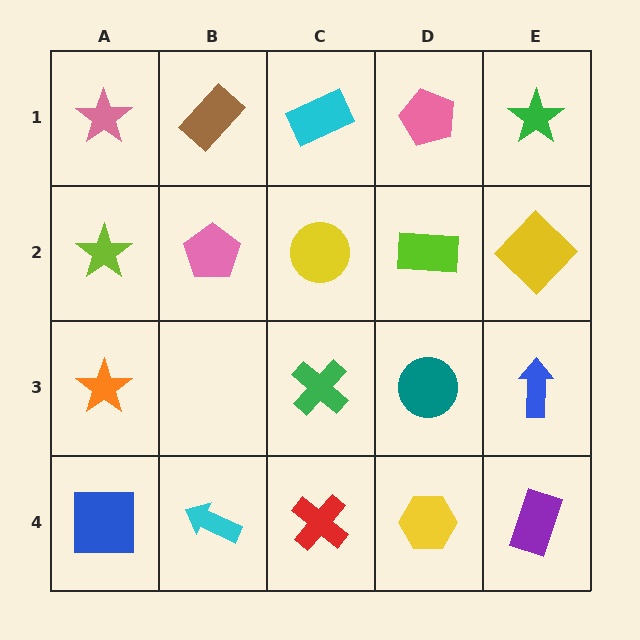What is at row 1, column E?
A green star.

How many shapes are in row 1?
5 shapes.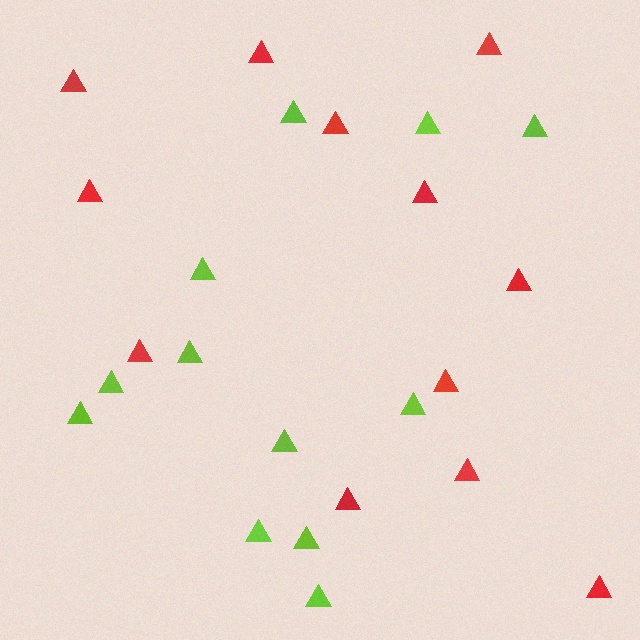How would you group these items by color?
There are 2 groups: one group of lime triangles (12) and one group of red triangles (12).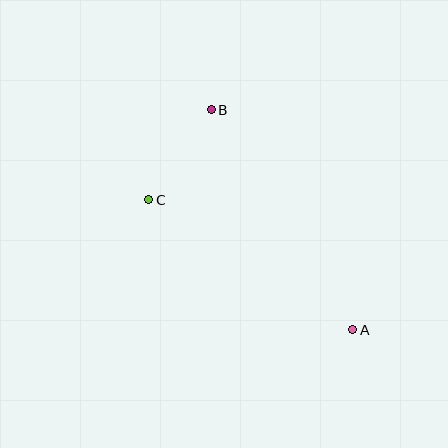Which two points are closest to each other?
Points B and C are closest to each other.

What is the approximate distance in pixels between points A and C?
The distance between A and C is approximately 242 pixels.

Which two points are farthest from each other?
Points A and B are farthest from each other.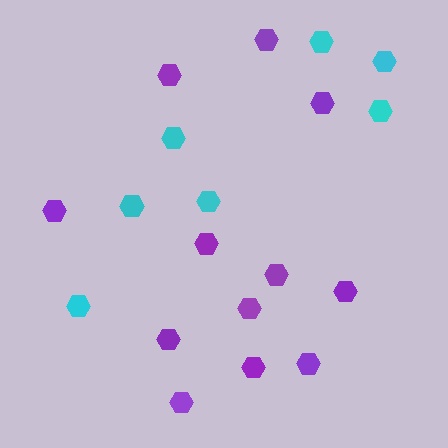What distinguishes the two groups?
There are 2 groups: one group of purple hexagons (12) and one group of cyan hexagons (7).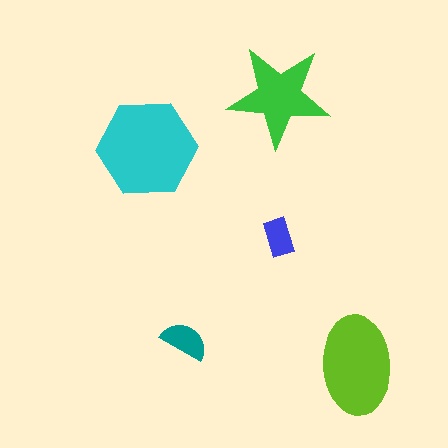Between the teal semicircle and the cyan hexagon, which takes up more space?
The cyan hexagon.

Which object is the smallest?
The blue rectangle.